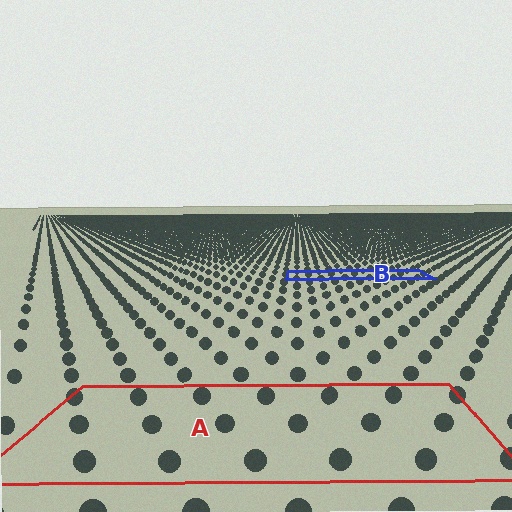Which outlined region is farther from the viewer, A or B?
Region B is farther from the viewer — the texture elements inside it appear smaller and more densely packed.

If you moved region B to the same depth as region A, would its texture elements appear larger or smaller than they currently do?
They would appear larger. At a closer depth, the same texture elements are projected at a bigger on-screen size.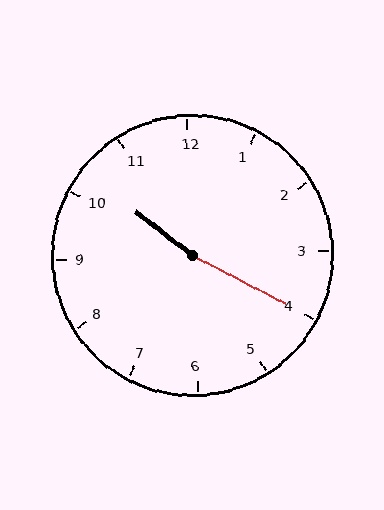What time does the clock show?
10:20.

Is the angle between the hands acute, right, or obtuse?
It is obtuse.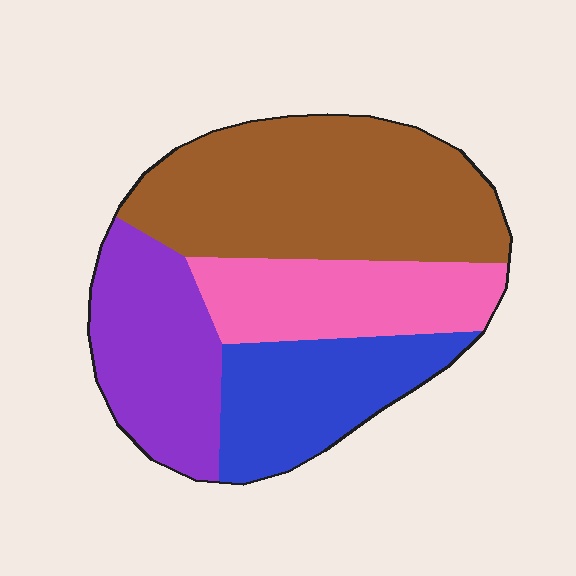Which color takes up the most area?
Brown, at roughly 40%.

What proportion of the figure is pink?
Pink covers around 20% of the figure.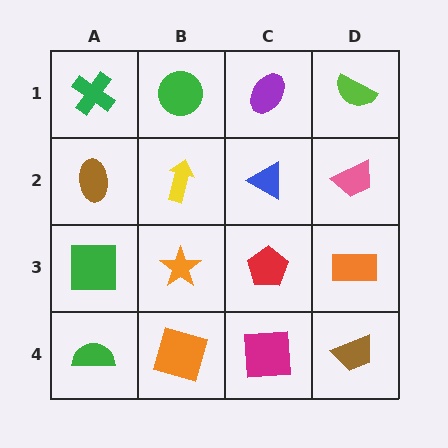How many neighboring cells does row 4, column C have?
3.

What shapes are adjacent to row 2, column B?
A green circle (row 1, column B), an orange star (row 3, column B), a brown ellipse (row 2, column A), a blue triangle (row 2, column C).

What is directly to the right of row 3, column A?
An orange star.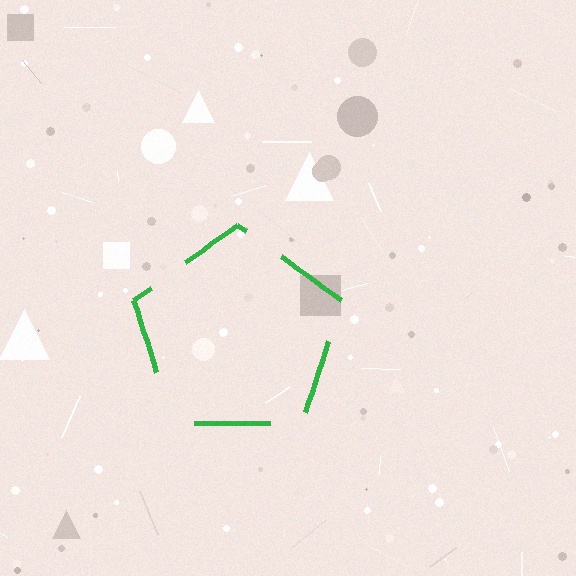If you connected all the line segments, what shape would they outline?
They would outline a pentagon.